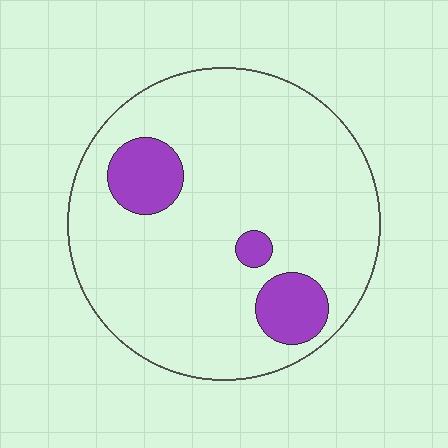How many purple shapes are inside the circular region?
3.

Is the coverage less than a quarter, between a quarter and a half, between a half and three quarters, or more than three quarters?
Less than a quarter.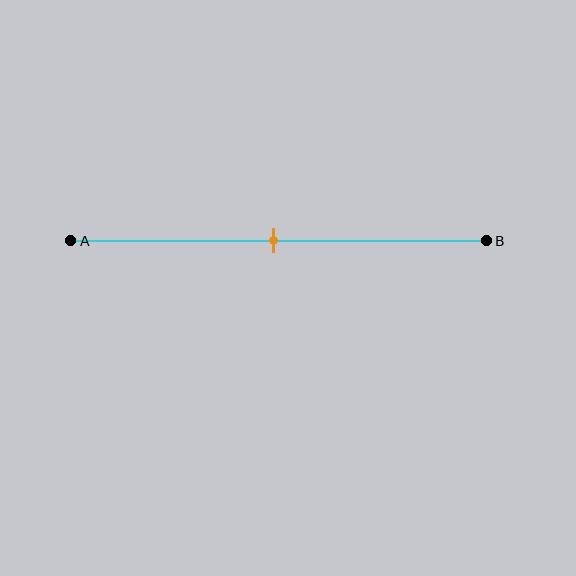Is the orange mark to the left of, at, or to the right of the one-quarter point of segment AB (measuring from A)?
The orange mark is to the right of the one-quarter point of segment AB.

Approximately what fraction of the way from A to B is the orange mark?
The orange mark is approximately 50% of the way from A to B.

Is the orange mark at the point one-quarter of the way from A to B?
No, the mark is at about 50% from A, not at the 25% one-quarter point.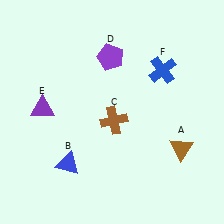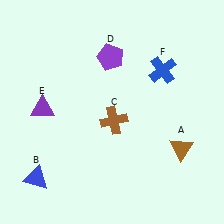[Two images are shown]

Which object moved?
The blue triangle (B) moved left.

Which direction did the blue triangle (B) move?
The blue triangle (B) moved left.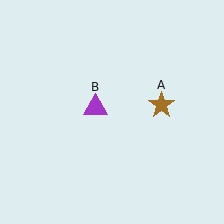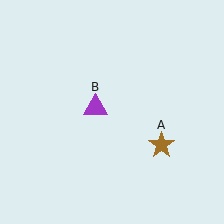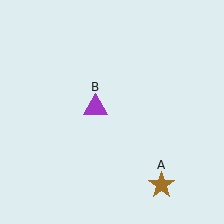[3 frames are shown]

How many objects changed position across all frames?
1 object changed position: brown star (object A).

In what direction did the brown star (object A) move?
The brown star (object A) moved down.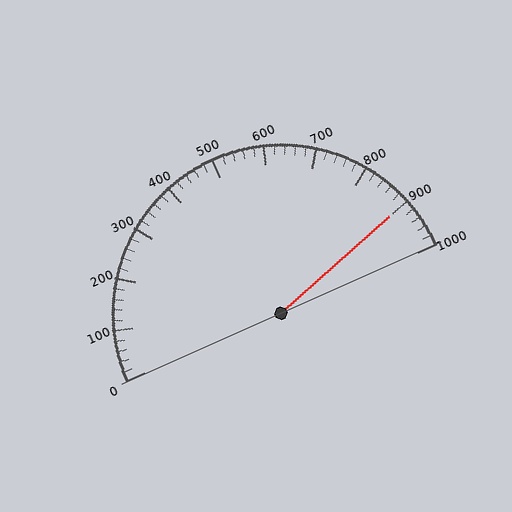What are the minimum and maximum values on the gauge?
The gauge ranges from 0 to 1000.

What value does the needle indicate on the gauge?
The needle indicates approximately 900.